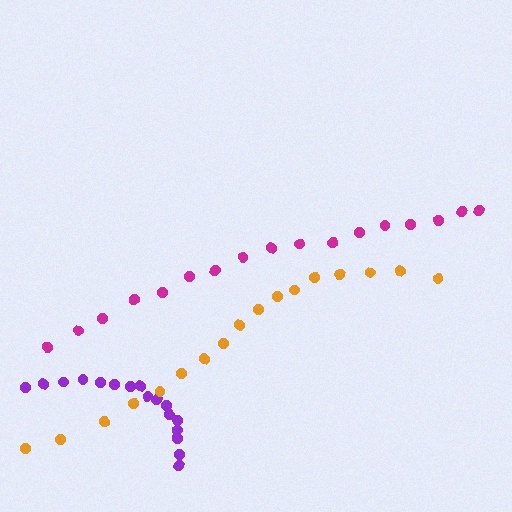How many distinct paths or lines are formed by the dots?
There are 3 distinct paths.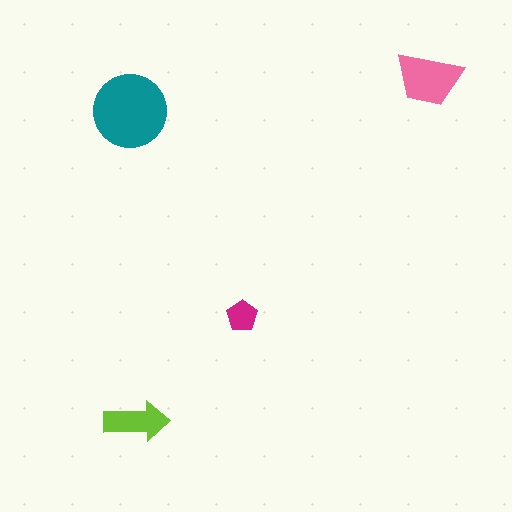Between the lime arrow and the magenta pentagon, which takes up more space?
The lime arrow.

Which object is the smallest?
The magenta pentagon.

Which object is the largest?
The teal circle.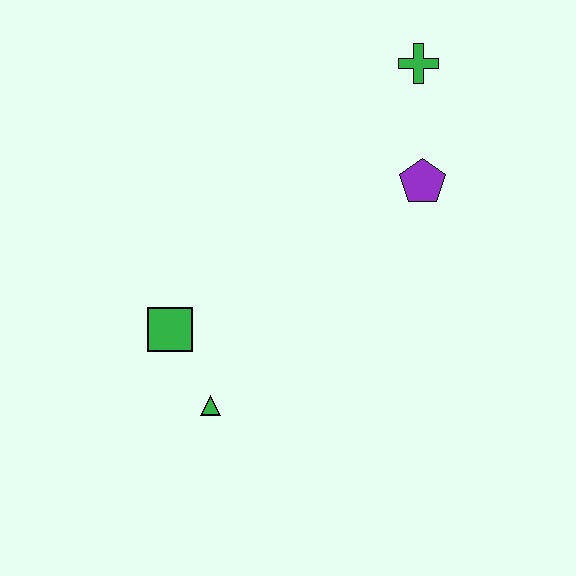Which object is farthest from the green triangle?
The green cross is farthest from the green triangle.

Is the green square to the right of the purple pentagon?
No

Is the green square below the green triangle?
No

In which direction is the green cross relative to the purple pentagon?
The green cross is above the purple pentagon.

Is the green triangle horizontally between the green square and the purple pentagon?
Yes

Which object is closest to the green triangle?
The green square is closest to the green triangle.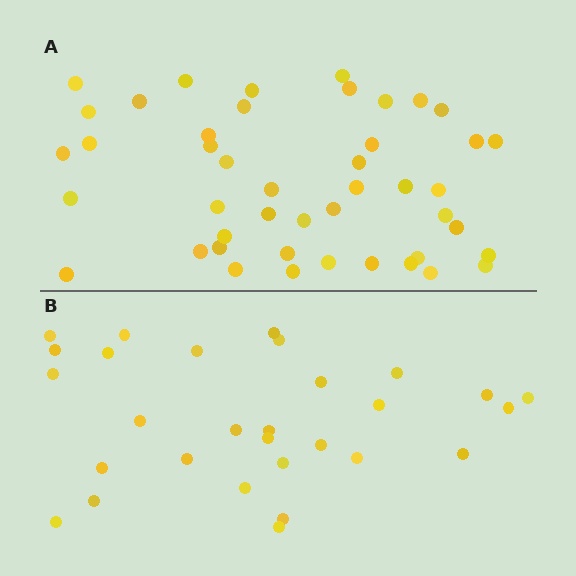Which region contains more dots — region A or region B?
Region A (the top region) has more dots.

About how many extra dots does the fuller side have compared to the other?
Region A has approximately 15 more dots than region B.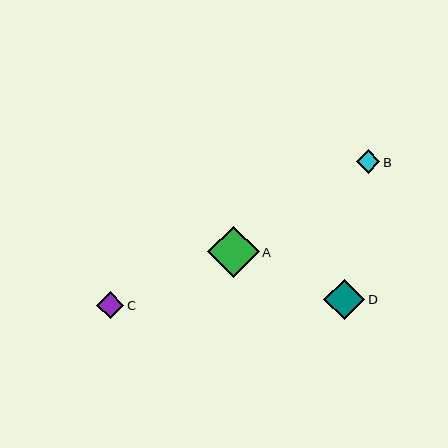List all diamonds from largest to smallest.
From largest to smallest: A, D, C, B.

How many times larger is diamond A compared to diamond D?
Diamond A is approximately 1.3 times the size of diamond D.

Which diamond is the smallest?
Diamond B is the smallest with a size of approximately 23 pixels.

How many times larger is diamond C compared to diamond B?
Diamond C is approximately 1.2 times the size of diamond B.